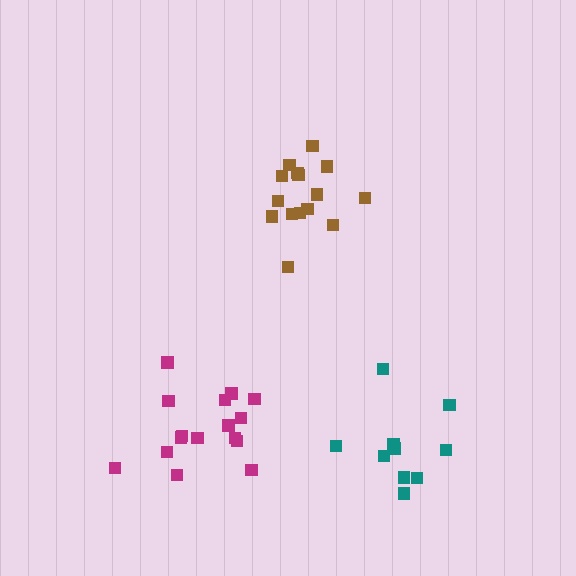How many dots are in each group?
Group 1: 16 dots, Group 2: 15 dots, Group 3: 10 dots (41 total).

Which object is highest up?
The brown cluster is topmost.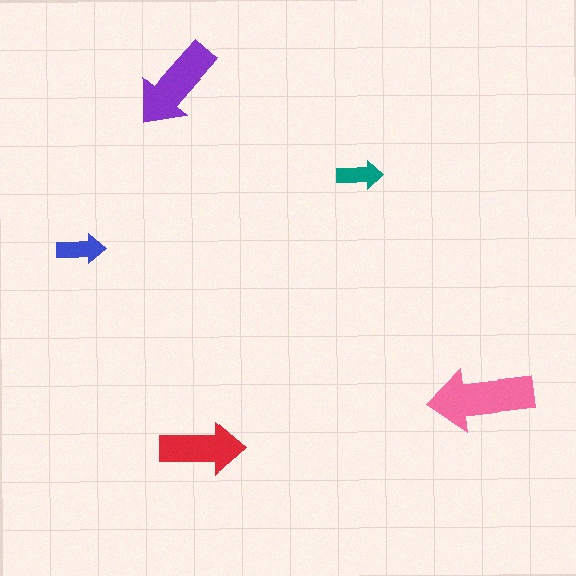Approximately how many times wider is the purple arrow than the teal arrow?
About 2 times wider.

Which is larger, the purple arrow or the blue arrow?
The purple one.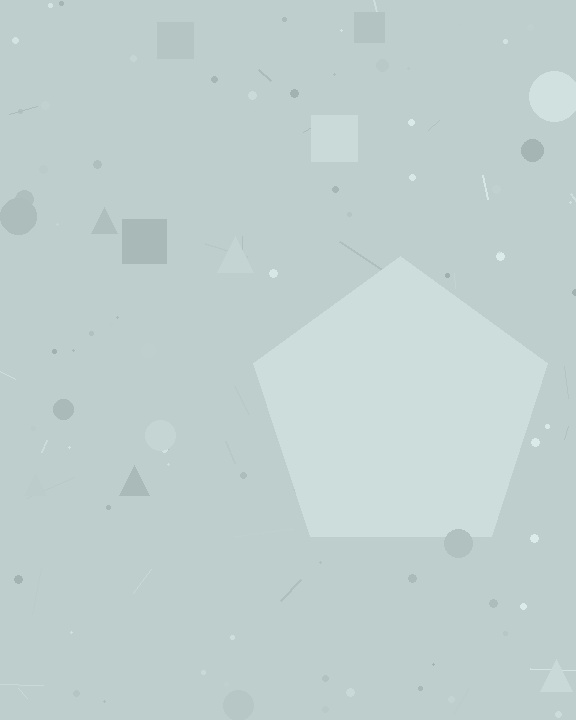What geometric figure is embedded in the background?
A pentagon is embedded in the background.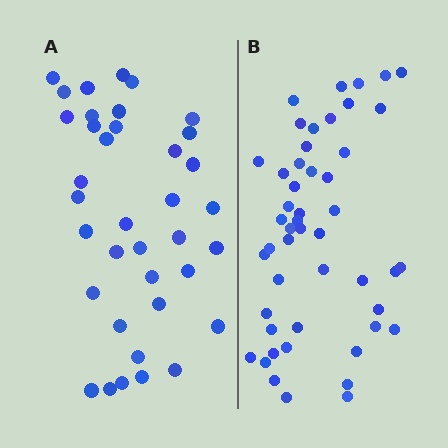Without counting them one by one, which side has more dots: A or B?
Region B (the right region) has more dots.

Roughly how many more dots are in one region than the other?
Region B has roughly 12 or so more dots than region A.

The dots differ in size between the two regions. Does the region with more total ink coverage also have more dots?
No. Region A has more total ink coverage because its dots are larger, but region B actually contains more individual dots. Total area can be misleading — the number of items is what matters here.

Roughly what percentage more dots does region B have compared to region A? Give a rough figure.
About 30% more.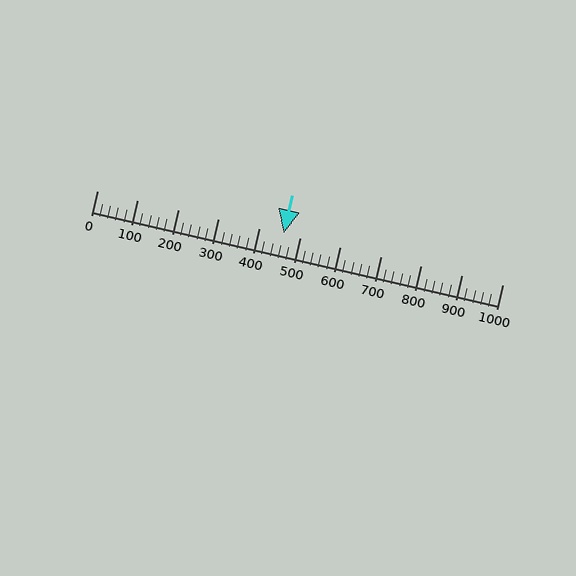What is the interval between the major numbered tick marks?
The major tick marks are spaced 100 units apart.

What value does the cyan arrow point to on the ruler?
The cyan arrow points to approximately 460.